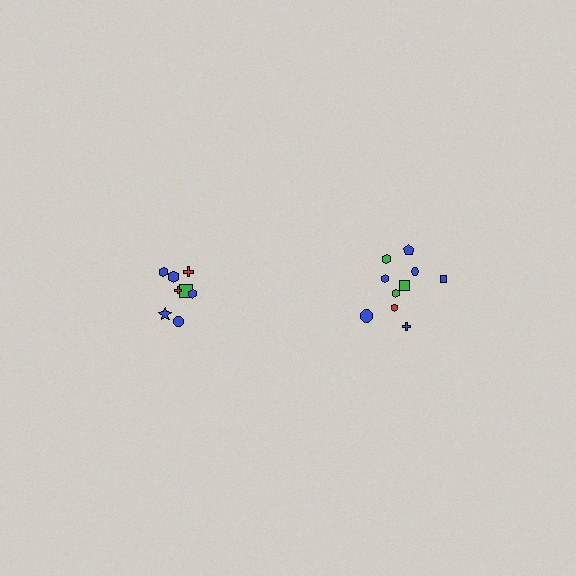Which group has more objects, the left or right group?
The right group.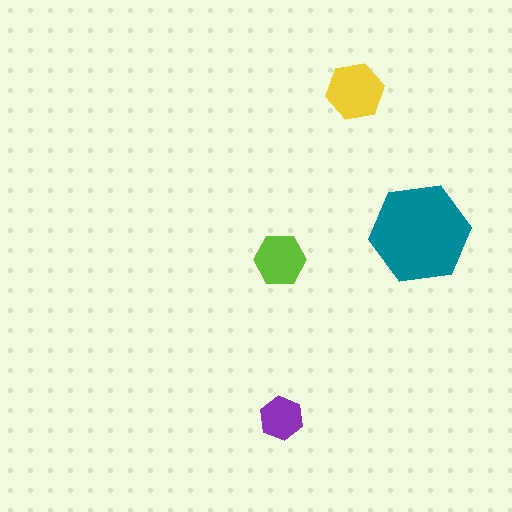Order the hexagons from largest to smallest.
the teal one, the yellow one, the lime one, the purple one.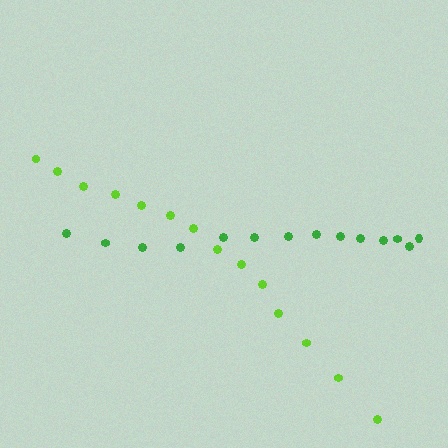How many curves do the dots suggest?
There are 2 distinct paths.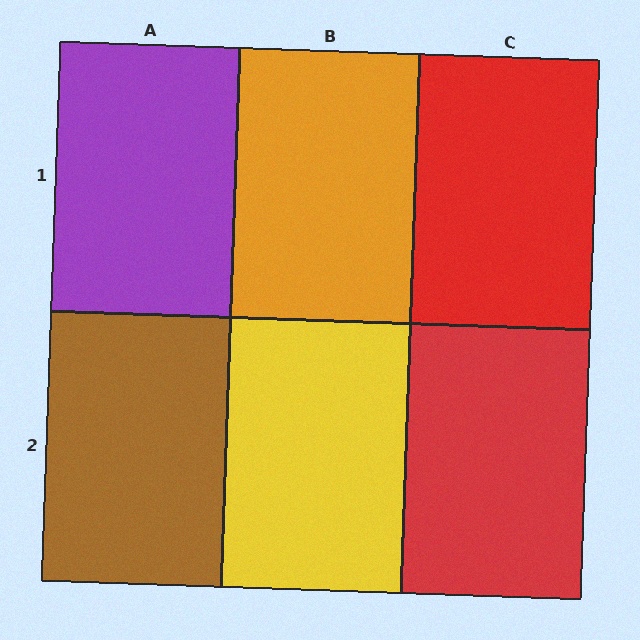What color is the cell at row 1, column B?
Orange.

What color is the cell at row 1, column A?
Purple.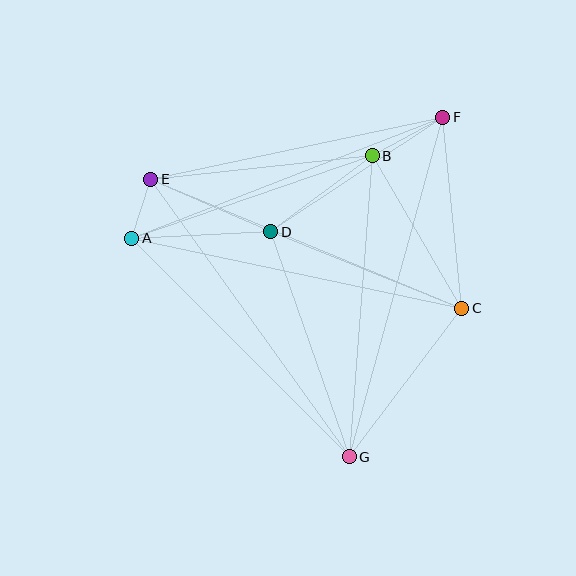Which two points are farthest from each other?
Points F and G are farthest from each other.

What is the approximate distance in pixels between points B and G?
The distance between B and G is approximately 302 pixels.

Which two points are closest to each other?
Points A and E are closest to each other.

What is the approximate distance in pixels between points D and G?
The distance between D and G is approximately 239 pixels.